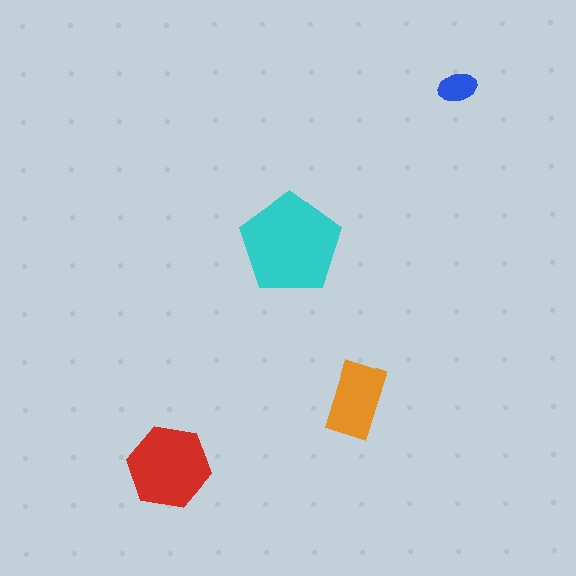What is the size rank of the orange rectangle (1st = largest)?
3rd.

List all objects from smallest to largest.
The blue ellipse, the orange rectangle, the red hexagon, the cyan pentagon.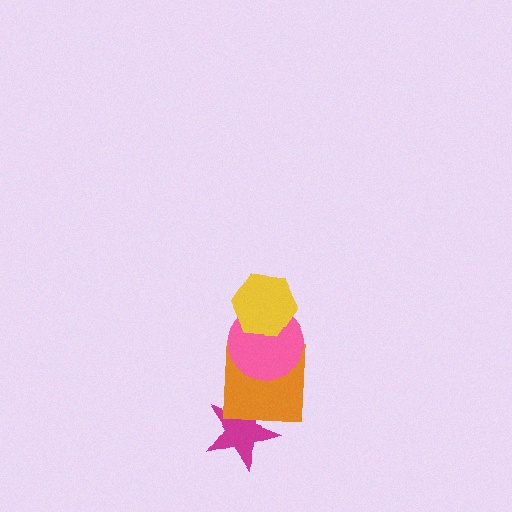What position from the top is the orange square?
The orange square is 3rd from the top.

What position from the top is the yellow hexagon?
The yellow hexagon is 1st from the top.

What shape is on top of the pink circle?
The yellow hexagon is on top of the pink circle.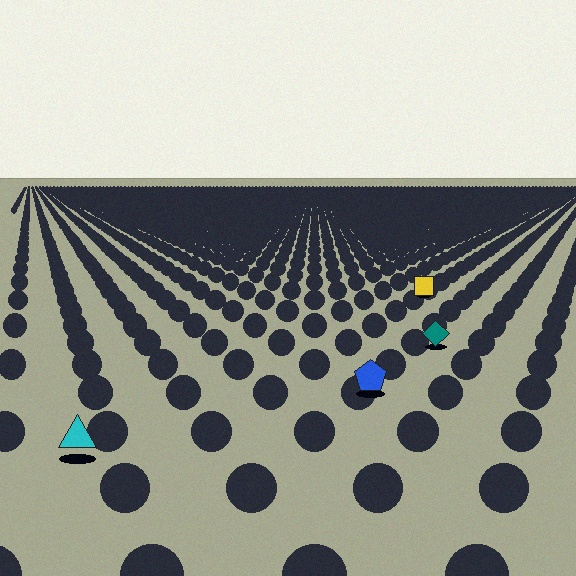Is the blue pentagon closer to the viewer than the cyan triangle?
No. The cyan triangle is closer — you can tell from the texture gradient: the ground texture is coarser near it.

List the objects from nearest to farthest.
From nearest to farthest: the cyan triangle, the blue pentagon, the teal diamond, the yellow square.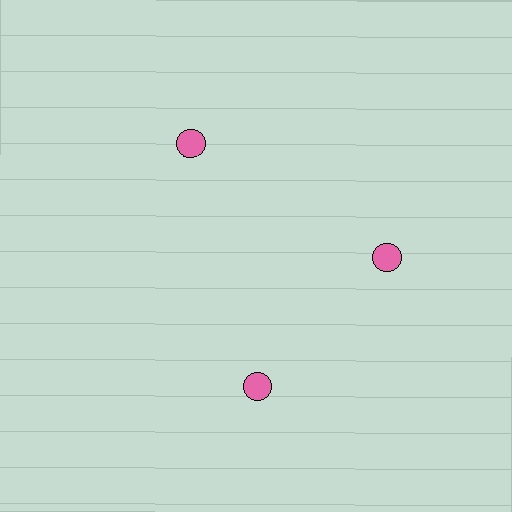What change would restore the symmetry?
The symmetry would be restored by rotating it back into even spacing with its neighbors so that all 3 circles sit at equal angles and equal distance from the center.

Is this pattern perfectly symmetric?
No. The 3 pink circles are arranged in a ring, but one element near the 7 o'clock position is rotated out of alignment along the ring, breaking the 3-fold rotational symmetry.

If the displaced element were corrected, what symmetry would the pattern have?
It would have 3-fold rotational symmetry — the pattern would map onto itself every 120 degrees.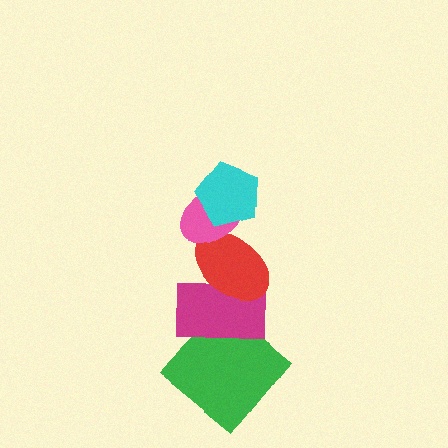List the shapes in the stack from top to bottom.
From top to bottom: the cyan pentagon, the pink ellipse, the red ellipse, the magenta rectangle, the green diamond.